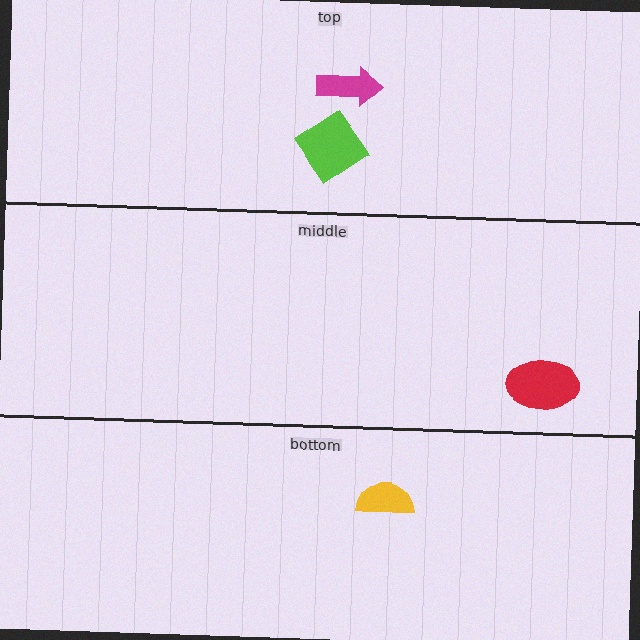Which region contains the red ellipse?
The middle region.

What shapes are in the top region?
The lime diamond, the magenta arrow.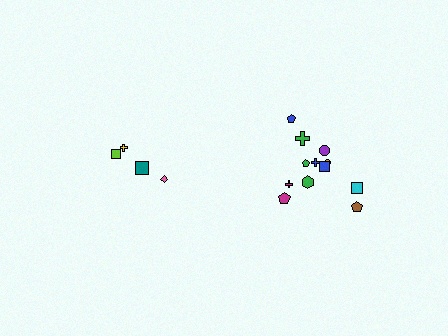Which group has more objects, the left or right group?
The right group.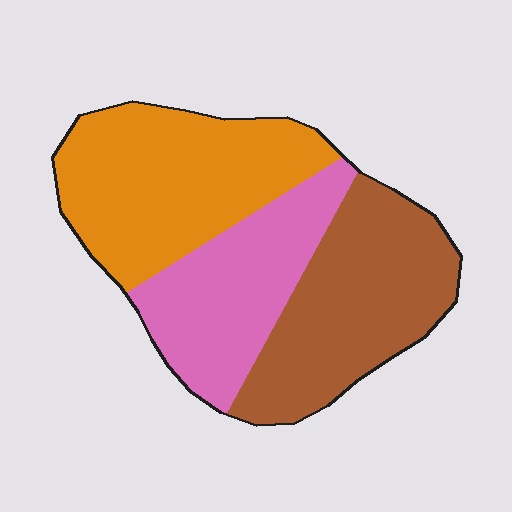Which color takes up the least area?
Pink, at roughly 30%.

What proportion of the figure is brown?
Brown takes up about one third (1/3) of the figure.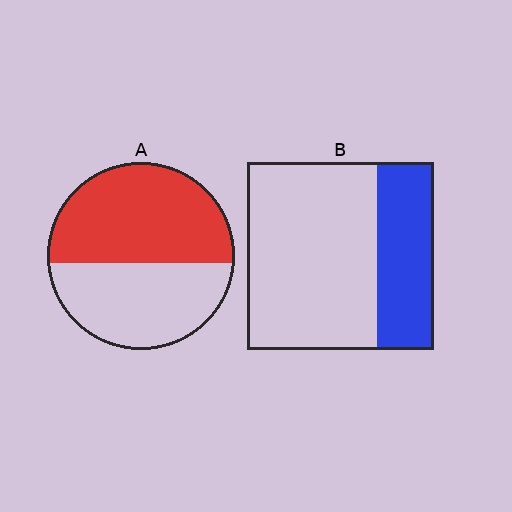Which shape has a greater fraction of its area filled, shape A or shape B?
Shape A.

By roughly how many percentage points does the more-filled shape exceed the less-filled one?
By roughly 25 percentage points (A over B).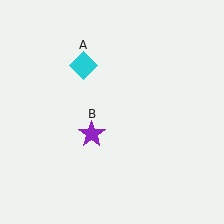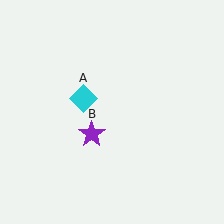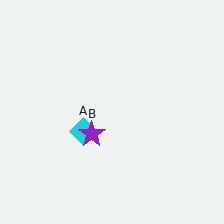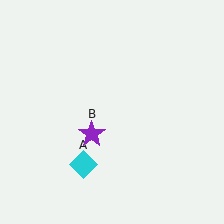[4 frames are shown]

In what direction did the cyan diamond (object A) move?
The cyan diamond (object A) moved down.